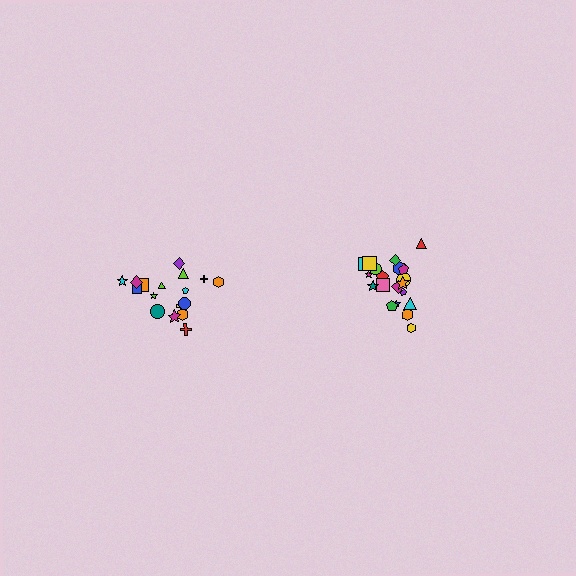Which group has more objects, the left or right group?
The right group.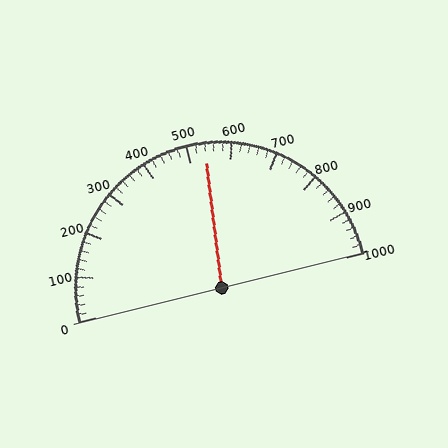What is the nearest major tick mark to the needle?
The nearest major tick mark is 500.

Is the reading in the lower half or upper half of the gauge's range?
The reading is in the upper half of the range (0 to 1000).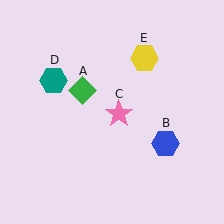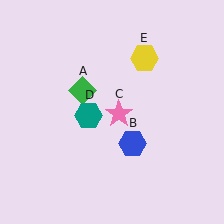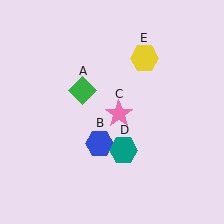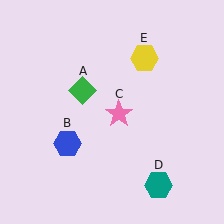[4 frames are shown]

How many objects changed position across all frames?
2 objects changed position: blue hexagon (object B), teal hexagon (object D).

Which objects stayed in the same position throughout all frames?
Green diamond (object A) and pink star (object C) and yellow hexagon (object E) remained stationary.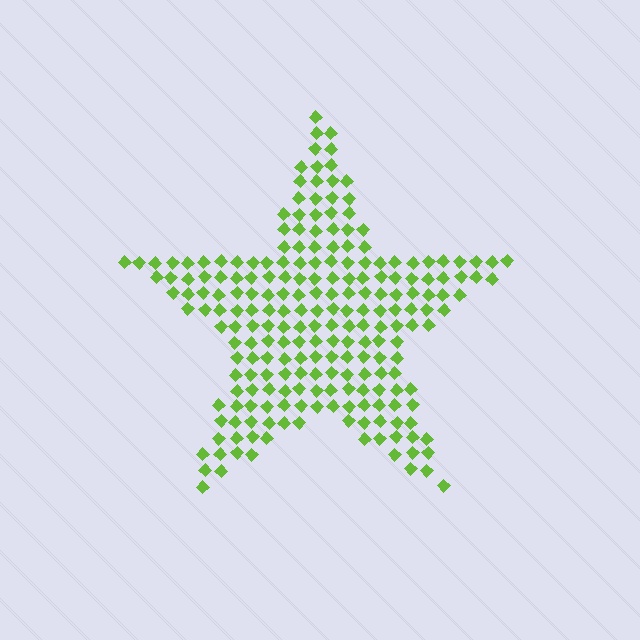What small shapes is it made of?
It is made of small diamonds.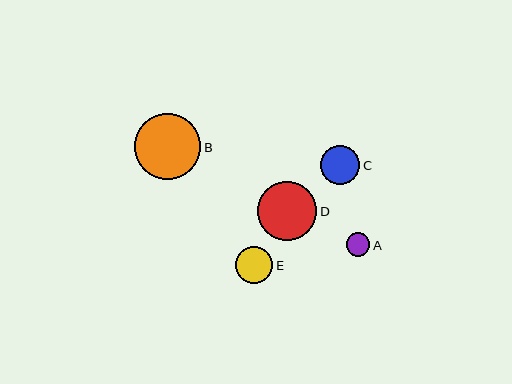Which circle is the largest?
Circle B is the largest with a size of approximately 66 pixels.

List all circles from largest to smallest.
From largest to smallest: B, D, C, E, A.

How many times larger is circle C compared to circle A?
Circle C is approximately 1.7 times the size of circle A.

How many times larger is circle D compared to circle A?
Circle D is approximately 2.5 times the size of circle A.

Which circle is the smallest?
Circle A is the smallest with a size of approximately 24 pixels.